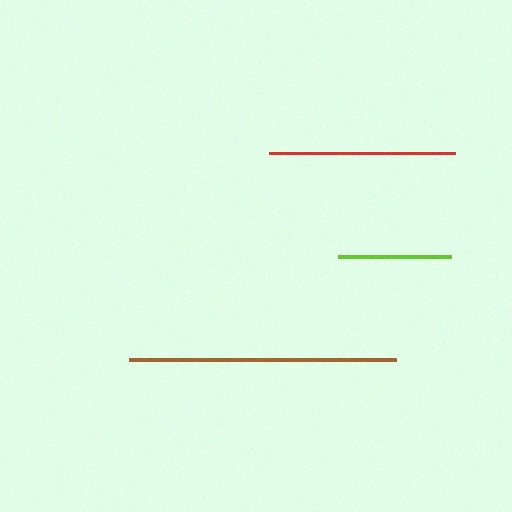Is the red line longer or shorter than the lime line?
The red line is longer than the lime line.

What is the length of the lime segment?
The lime segment is approximately 112 pixels long.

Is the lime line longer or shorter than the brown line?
The brown line is longer than the lime line.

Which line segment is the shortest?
The lime line is the shortest at approximately 112 pixels.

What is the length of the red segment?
The red segment is approximately 186 pixels long.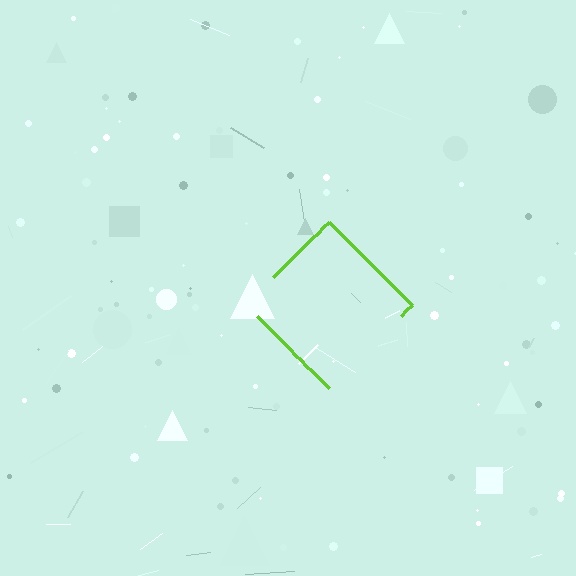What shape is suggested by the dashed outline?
The dashed outline suggests a diamond.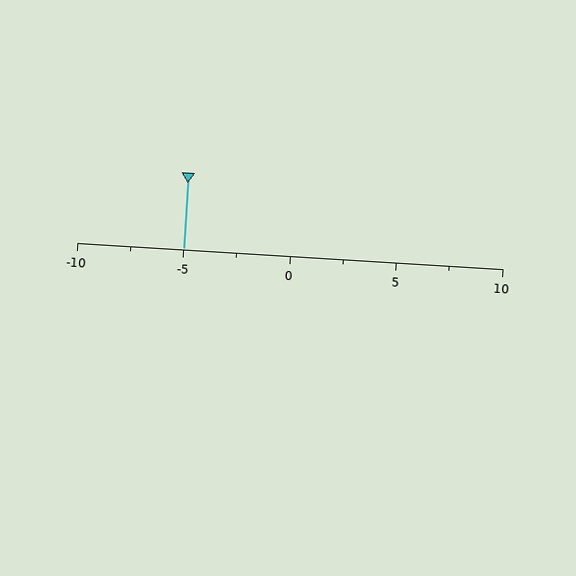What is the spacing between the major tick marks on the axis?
The major ticks are spaced 5 apart.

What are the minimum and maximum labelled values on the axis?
The axis runs from -10 to 10.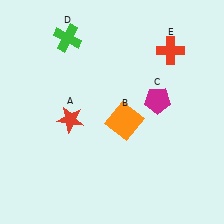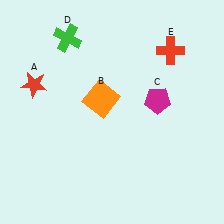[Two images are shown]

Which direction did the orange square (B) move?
The orange square (B) moved left.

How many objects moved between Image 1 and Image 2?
2 objects moved between the two images.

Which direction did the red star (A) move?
The red star (A) moved left.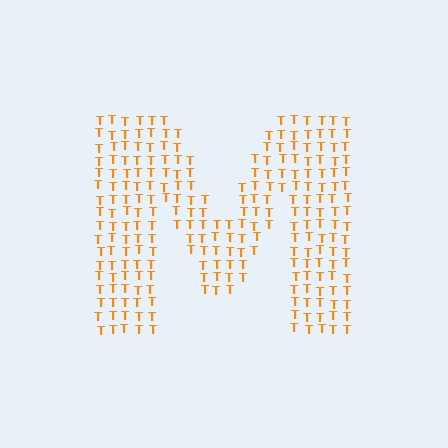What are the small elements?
The small elements are letter T's.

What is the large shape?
The large shape is the letter M.